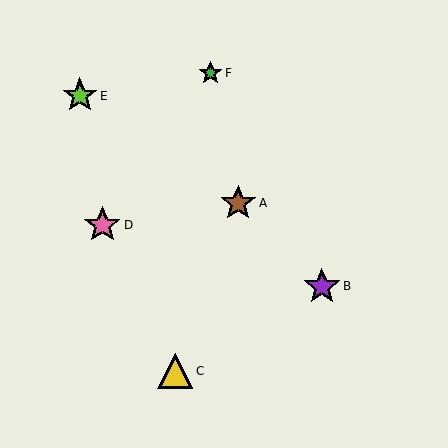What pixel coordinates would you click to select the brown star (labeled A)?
Click at (238, 203) to select the brown star A.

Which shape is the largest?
The pink star (labeled D) is the largest.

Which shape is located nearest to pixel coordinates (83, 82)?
The lime star (labeled E) at (80, 96) is nearest to that location.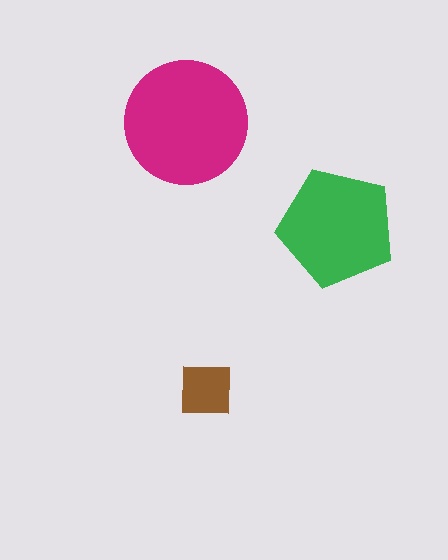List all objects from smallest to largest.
The brown square, the green pentagon, the magenta circle.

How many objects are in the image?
There are 3 objects in the image.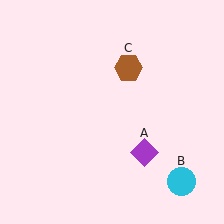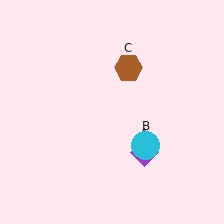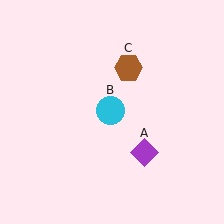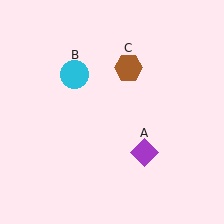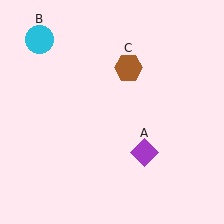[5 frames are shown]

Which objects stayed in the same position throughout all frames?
Purple diamond (object A) and brown hexagon (object C) remained stationary.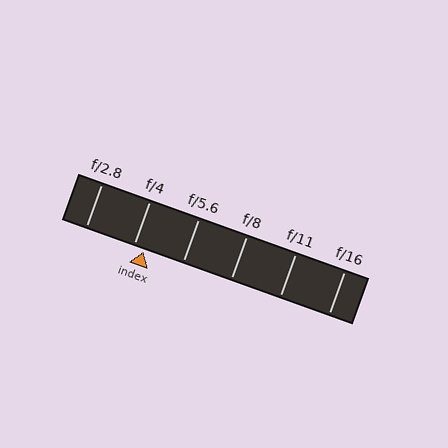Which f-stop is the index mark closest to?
The index mark is closest to f/4.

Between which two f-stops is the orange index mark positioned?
The index mark is between f/4 and f/5.6.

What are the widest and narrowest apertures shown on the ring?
The widest aperture shown is f/2.8 and the narrowest is f/16.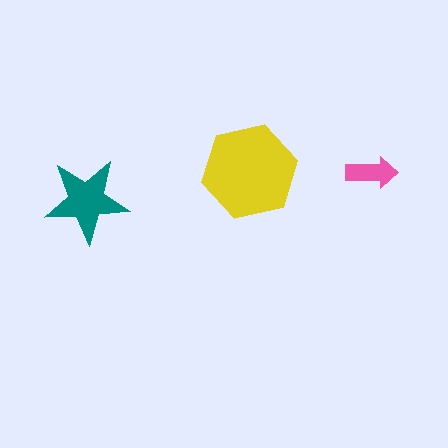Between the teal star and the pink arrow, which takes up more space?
The teal star.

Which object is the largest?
The yellow hexagon.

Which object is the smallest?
The pink arrow.